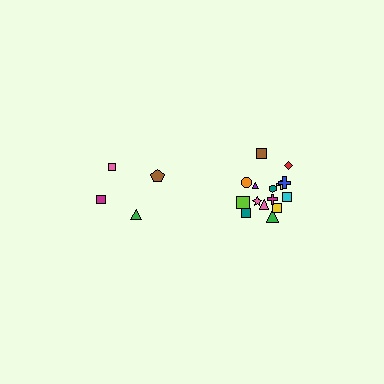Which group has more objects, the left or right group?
The right group.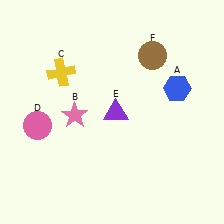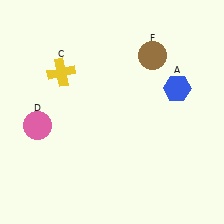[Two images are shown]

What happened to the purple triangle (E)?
The purple triangle (E) was removed in Image 2. It was in the bottom-right area of Image 1.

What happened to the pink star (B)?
The pink star (B) was removed in Image 2. It was in the bottom-left area of Image 1.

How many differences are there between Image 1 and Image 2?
There are 2 differences between the two images.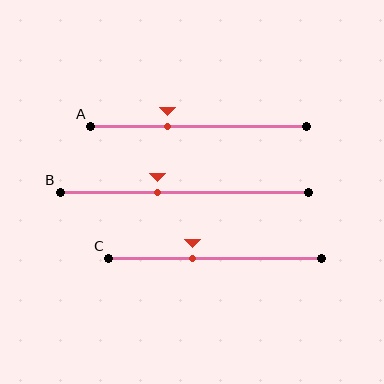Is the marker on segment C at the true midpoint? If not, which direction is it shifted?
No, the marker on segment C is shifted to the left by about 10% of the segment length.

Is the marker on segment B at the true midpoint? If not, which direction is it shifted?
No, the marker on segment B is shifted to the left by about 11% of the segment length.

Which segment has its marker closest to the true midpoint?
Segment C has its marker closest to the true midpoint.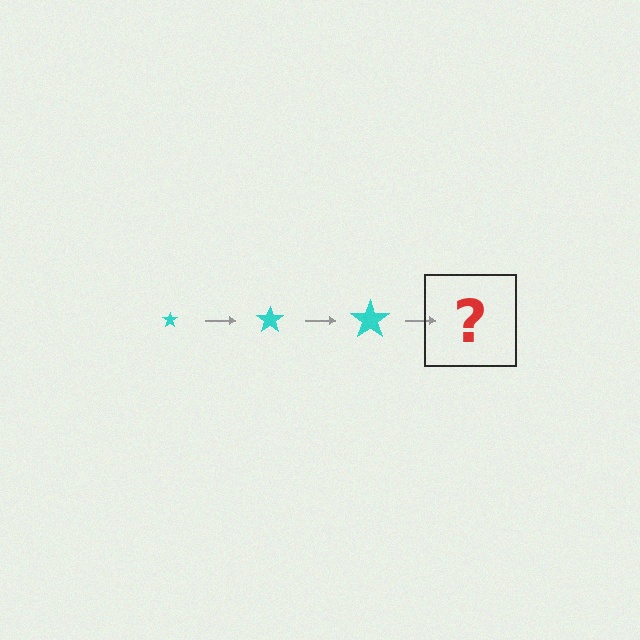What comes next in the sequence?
The next element should be a cyan star, larger than the previous one.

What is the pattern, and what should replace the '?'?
The pattern is that the star gets progressively larger each step. The '?' should be a cyan star, larger than the previous one.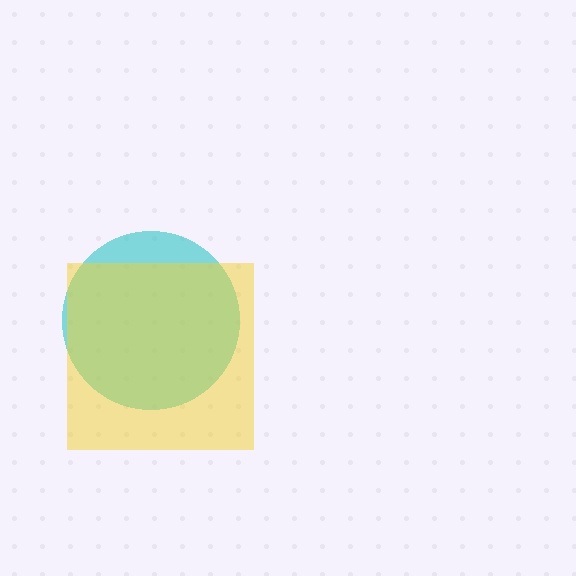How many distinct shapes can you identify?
There are 2 distinct shapes: a cyan circle, a yellow square.